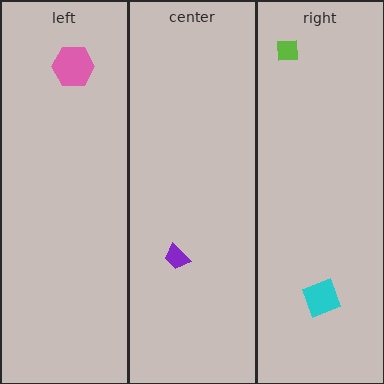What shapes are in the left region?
The pink hexagon.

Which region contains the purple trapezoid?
The center region.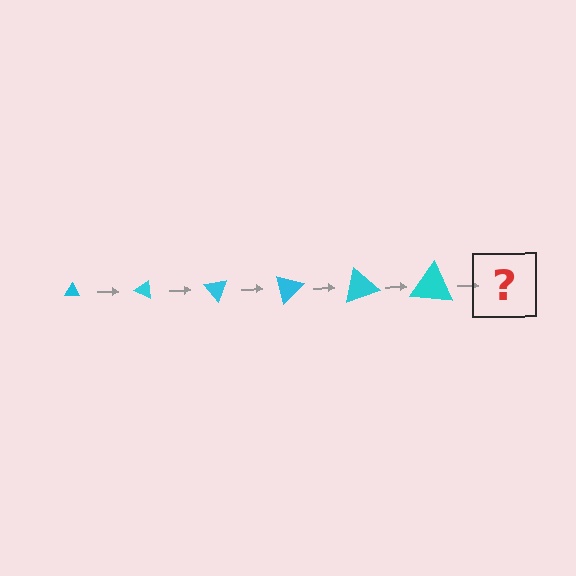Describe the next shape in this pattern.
It should be a triangle, larger than the previous one and rotated 150 degrees from the start.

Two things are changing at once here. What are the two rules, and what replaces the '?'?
The two rules are that the triangle grows larger each step and it rotates 25 degrees each step. The '?' should be a triangle, larger than the previous one and rotated 150 degrees from the start.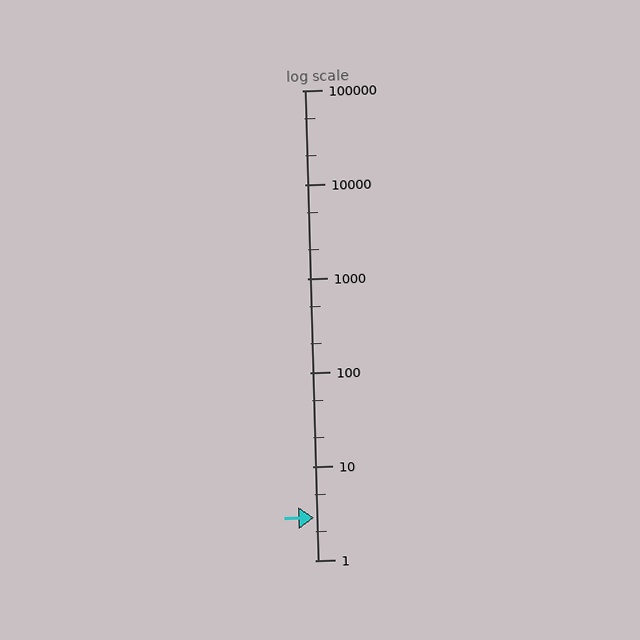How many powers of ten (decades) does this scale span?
The scale spans 5 decades, from 1 to 100000.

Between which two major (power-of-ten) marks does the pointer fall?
The pointer is between 1 and 10.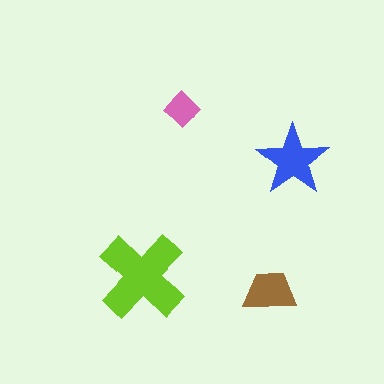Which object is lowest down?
The brown trapezoid is bottommost.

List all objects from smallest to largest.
The pink diamond, the brown trapezoid, the blue star, the lime cross.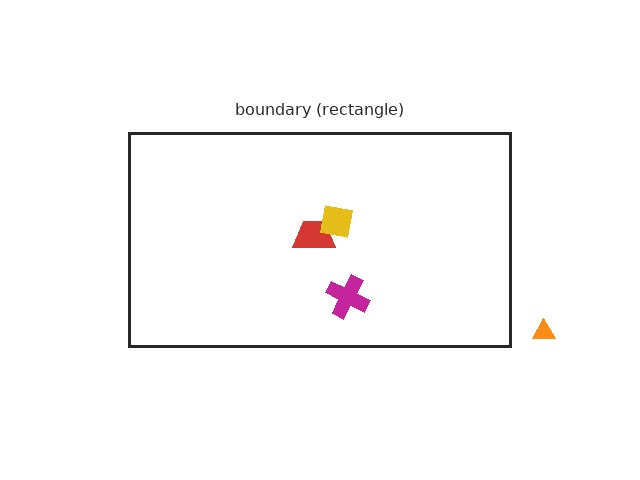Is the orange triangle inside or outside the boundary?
Outside.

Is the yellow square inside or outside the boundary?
Inside.